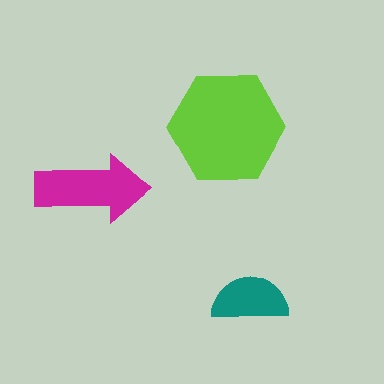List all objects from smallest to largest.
The teal semicircle, the magenta arrow, the lime hexagon.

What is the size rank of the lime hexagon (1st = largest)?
1st.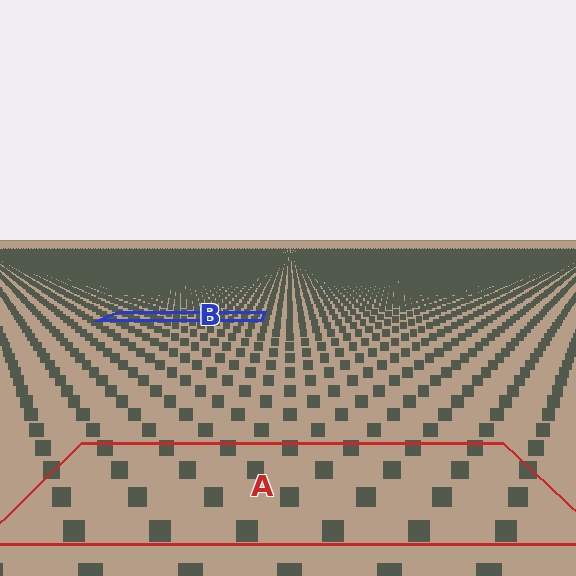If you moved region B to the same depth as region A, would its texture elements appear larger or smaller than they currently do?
They would appear larger. At a closer depth, the same texture elements are projected at a bigger on-screen size.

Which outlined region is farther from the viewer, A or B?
Region B is farther from the viewer — the texture elements inside it appear smaller and more densely packed.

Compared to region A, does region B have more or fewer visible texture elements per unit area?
Region B has more texture elements per unit area — they are packed more densely because it is farther away.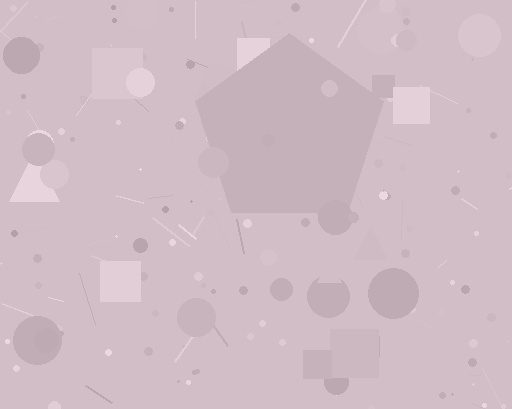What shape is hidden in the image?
A pentagon is hidden in the image.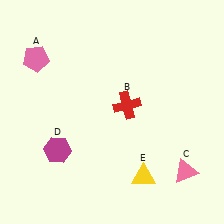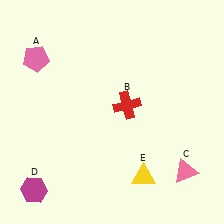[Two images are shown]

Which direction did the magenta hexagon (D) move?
The magenta hexagon (D) moved down.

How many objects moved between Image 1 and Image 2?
1 object moved between the two images.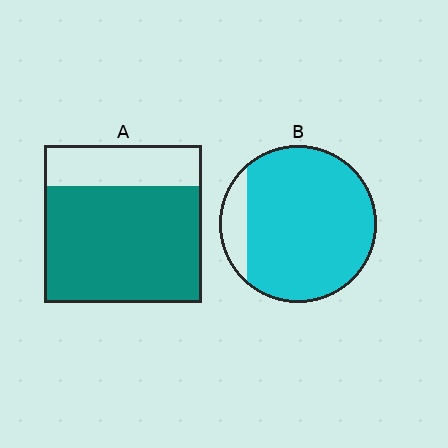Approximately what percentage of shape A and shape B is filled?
A is approximately 75% and B is approximately 90%.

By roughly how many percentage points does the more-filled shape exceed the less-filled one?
By roughly 15 percentage points (B over A).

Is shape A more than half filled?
Yes.